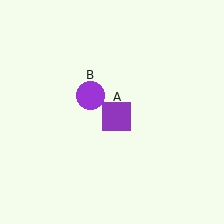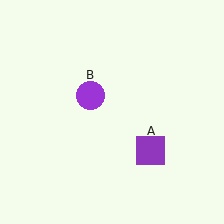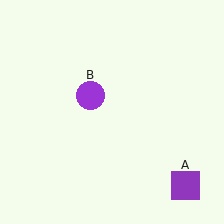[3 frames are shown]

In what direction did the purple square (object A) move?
The purple square (object A) moved down and to the right.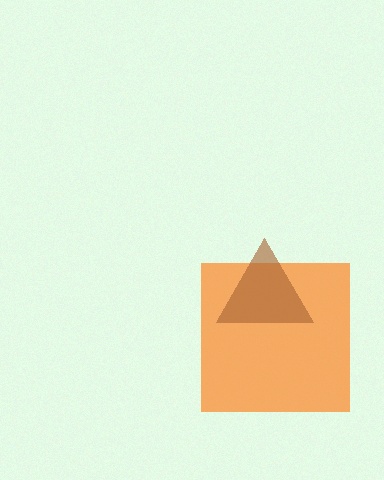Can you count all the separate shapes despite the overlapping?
Yes, there are 2 separate shapes.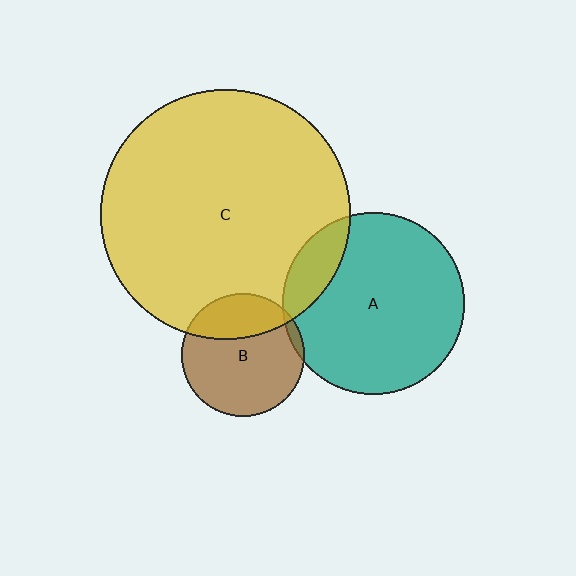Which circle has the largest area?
Circle C (yellow).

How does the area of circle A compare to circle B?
Approximately 2.2 times.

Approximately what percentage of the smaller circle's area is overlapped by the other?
Approximately 15%.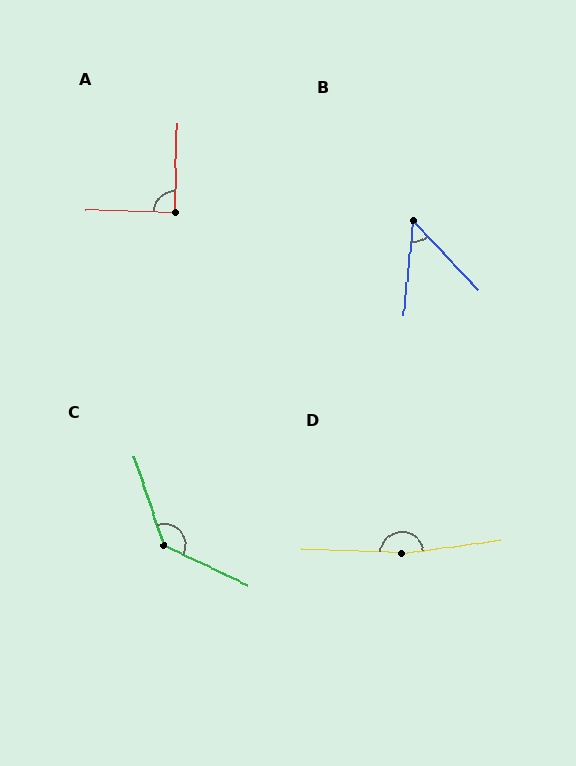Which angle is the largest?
D, at approximately 170 degrees.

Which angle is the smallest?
B, at approximately 49 degrees.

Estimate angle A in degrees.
Approximately 91 degrees.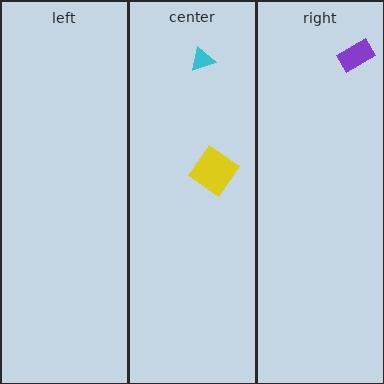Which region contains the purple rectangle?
The right region.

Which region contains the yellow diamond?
The center region.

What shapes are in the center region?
The cyan triangle, the yellow diamond.